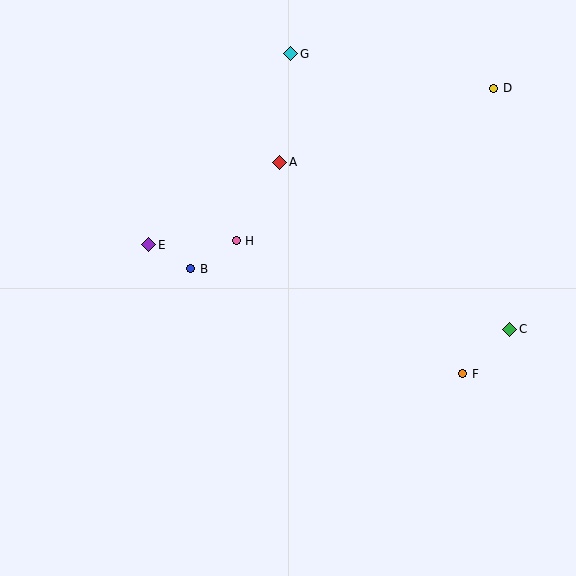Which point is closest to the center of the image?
Point H at (236, 241) is closest to the center.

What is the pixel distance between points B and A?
The distance between B and A is 139 pixels.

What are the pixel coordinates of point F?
Point F is at (463, 374).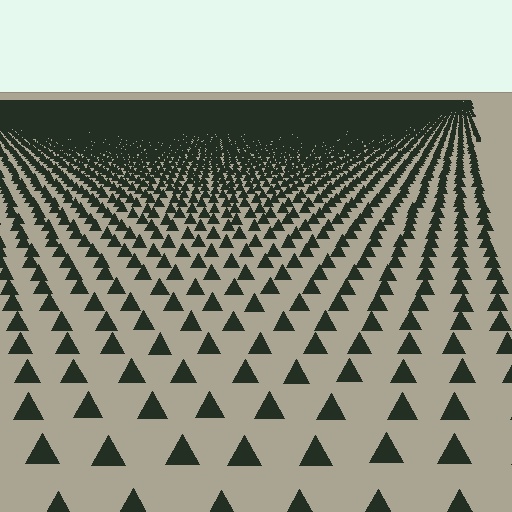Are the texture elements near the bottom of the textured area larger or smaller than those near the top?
Larger. Near the bottom, elements are closer to the viewer and appear at a bigger on-screen size.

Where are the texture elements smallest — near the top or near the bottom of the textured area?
Near the top.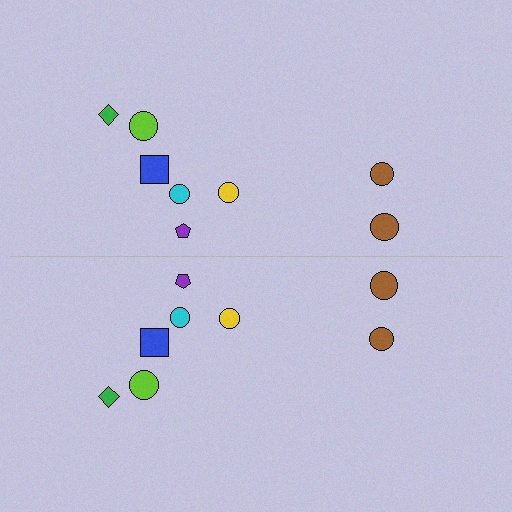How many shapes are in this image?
There are 16 shapes in this image.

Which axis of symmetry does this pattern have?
The pattern has a horizontal axis of symmetry running through the center of the image.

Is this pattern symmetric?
Yes, this pattern has bilateral (reflection) symmetry.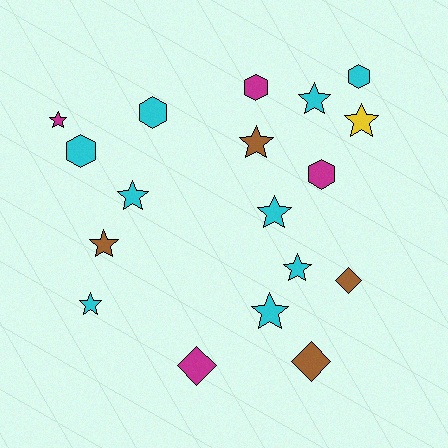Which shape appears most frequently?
Star, with 10 objects.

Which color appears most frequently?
Cyan, with 9 objects.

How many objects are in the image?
There are 18 objects.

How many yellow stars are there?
There is 1 yellow star.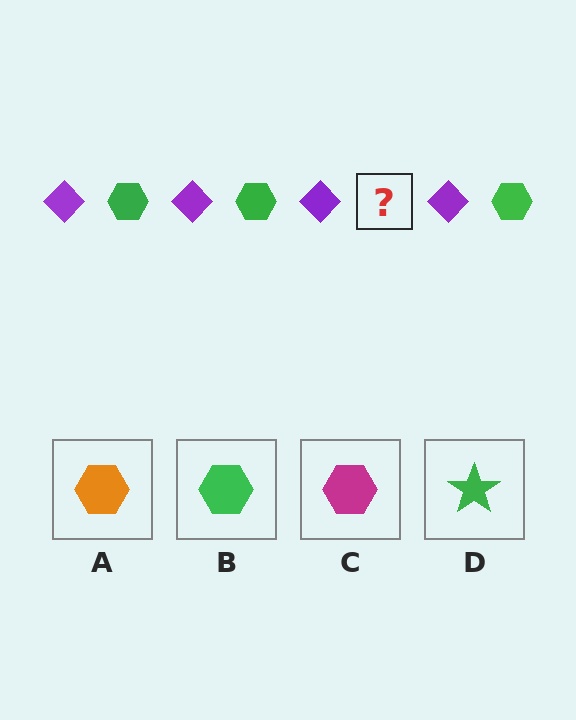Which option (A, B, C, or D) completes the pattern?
B.